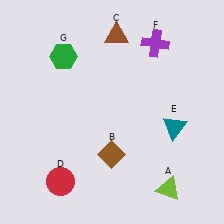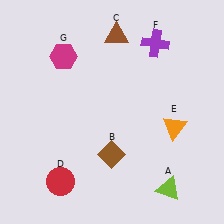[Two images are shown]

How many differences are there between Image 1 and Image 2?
There are 2 differences between the two images.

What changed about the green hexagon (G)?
In Image 1, G is green. In Image 2, it changed to magenta.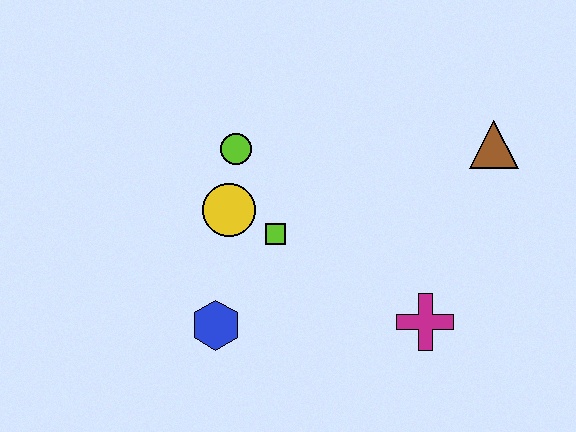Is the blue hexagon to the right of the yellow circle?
No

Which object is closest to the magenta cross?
The lime square is closest to the magenta cross.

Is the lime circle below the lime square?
No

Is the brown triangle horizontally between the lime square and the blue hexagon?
No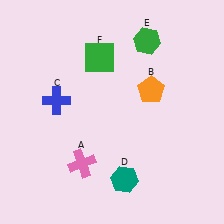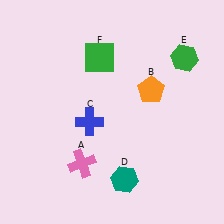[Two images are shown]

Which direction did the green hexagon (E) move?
The green hexagon (E) moved right.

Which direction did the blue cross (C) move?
The blue cross (C) moved right.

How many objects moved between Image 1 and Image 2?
2 objects moved between the two images.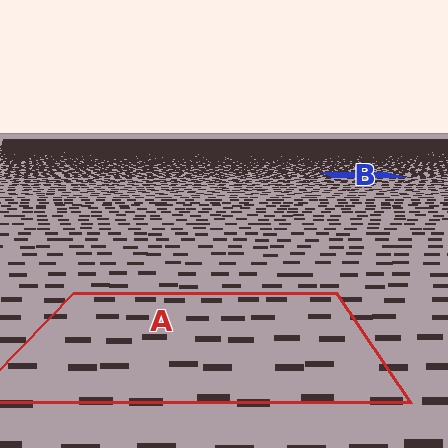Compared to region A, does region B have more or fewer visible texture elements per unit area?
Region B has more texture elements per unit area — they are packed more densely because it is farther away.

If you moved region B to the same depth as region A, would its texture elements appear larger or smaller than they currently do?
They would appear larger. At a closer depth, the same texture elements are projected at a bigger on-screen size.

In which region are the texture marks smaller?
The texture marks are smaller in region B, because it is farther away.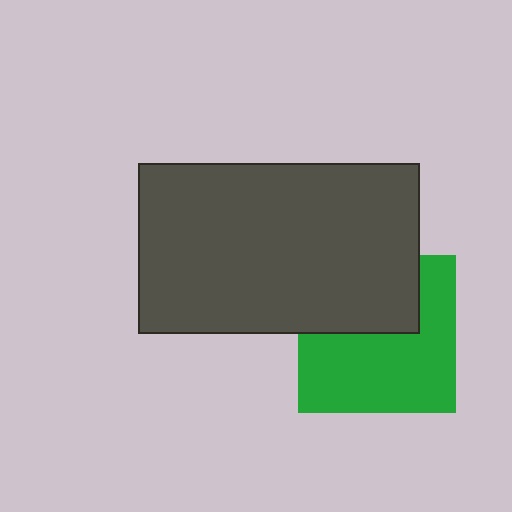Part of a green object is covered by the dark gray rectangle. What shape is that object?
It is a square.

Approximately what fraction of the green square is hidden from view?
Roughly 38% of the green square is hidden behind the dark gray rectangle.